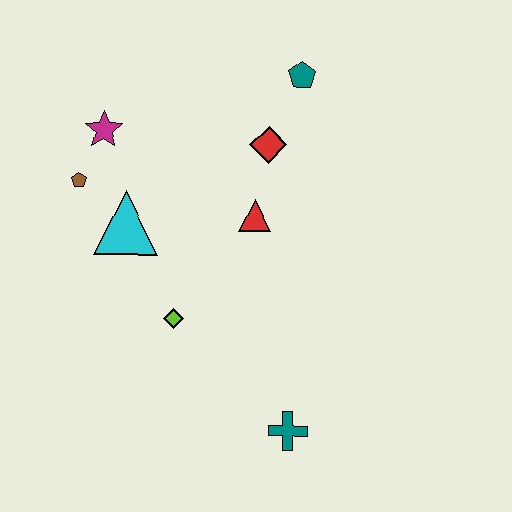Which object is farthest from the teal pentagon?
The teal cross is farthest from the teal pentagon.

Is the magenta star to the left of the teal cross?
Yes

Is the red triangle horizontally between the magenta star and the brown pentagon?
No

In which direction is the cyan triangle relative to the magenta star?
The cyan triangle is below the magenta star.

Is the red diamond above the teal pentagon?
No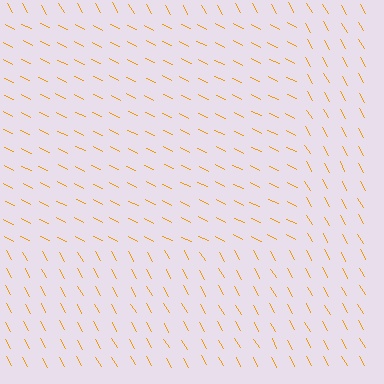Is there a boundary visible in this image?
Yes, there is a texture boundary formed by a change in line orientation.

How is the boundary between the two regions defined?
The boundary is defined purely by a change in line orientation (approximately 35 degrees difference). All lines are the same color and thickness.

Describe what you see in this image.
The image is filled with small orange line segments. A rectangle region in the image has lines oriented differently from the surrounding lines, creating a visible texture boundary.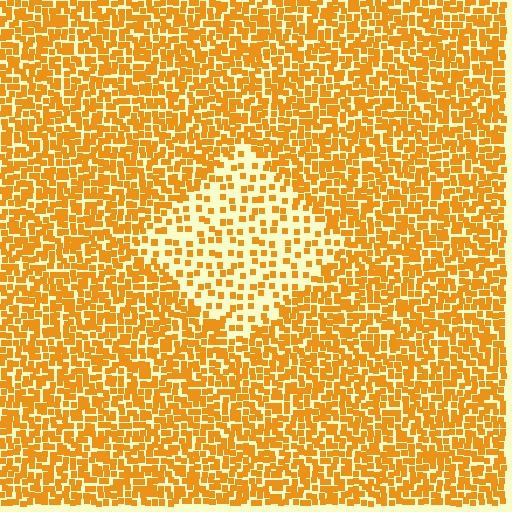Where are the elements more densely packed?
The elements are more densely packed outside the diamond boundary.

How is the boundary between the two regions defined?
The boundary is defined by a change in element density (approximately 2.4x ratio). All elements are the same color, size, and shape.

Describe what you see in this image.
The image contains small orange elements arranged at two different densities. A diamond-shaped region is visible where the elements are less densely packed than the surrounding area.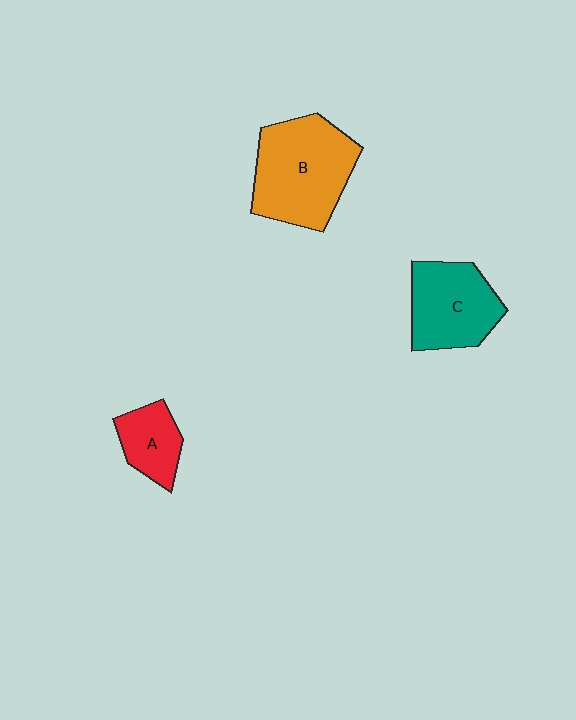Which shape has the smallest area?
Shape A (red).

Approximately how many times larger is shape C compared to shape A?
Approximately 1.7 times.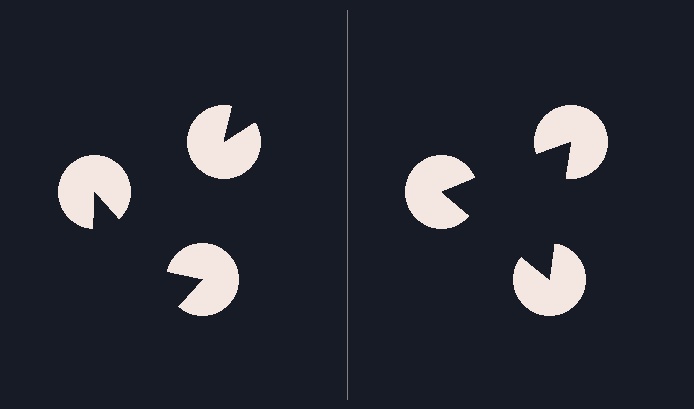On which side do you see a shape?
An illusory triangle appears on the right side. On the left side the wedge cuts are rotated, so no coherent shape forms.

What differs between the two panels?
The pac-man discs are positioned identically on both sides; only the wedge orientations differ. On the right they align to a triangle; on the left they are misaligned.